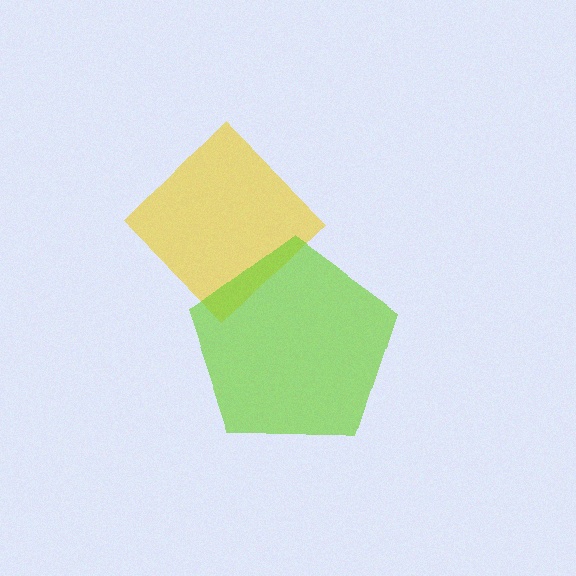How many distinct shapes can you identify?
There are 2 distinct shapes: a yellow diamond, a lime pentagon.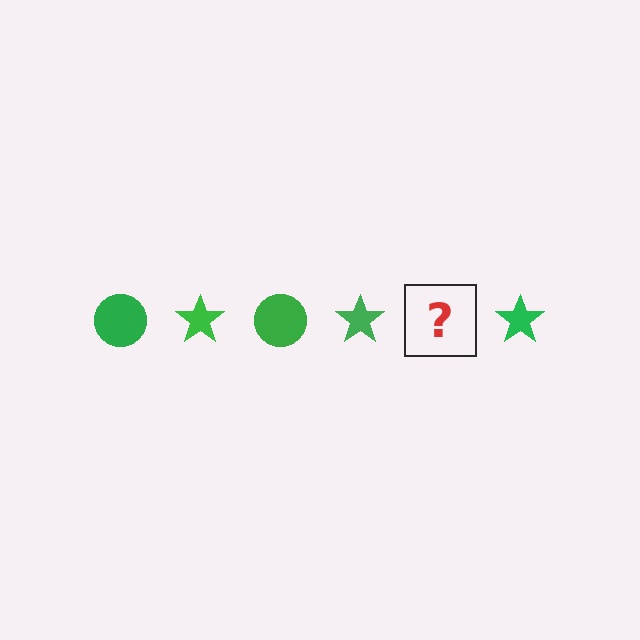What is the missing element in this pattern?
The missing element is a green circle.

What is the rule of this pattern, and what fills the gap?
The rule is that the pattern cycles through circle, star shapes in green. The gap should be filled with a green circle.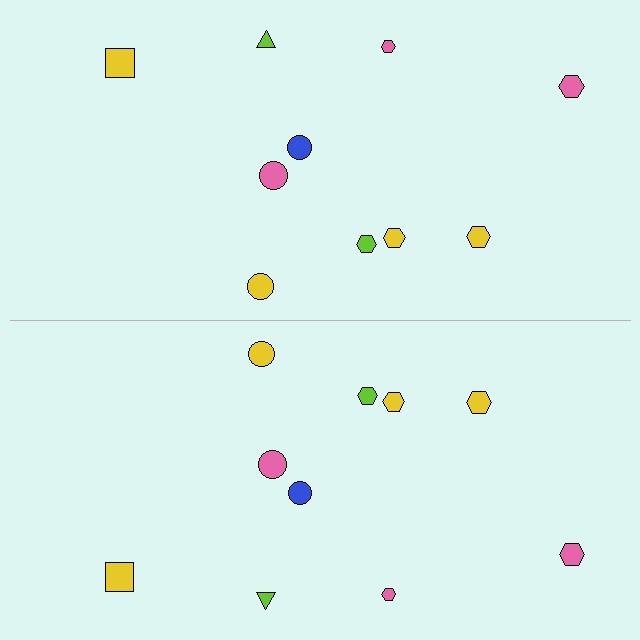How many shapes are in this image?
There are 20 shapes in this image.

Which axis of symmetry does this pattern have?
The pattern has a horizontal axis of symmetry running through the center of the image.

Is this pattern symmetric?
Yes, this pattern has bilateral (reflection) symmetry.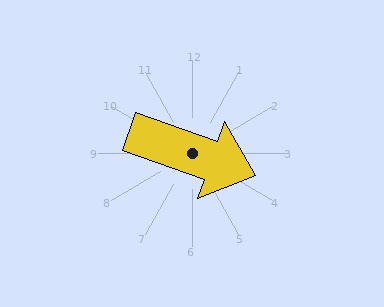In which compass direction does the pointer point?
East.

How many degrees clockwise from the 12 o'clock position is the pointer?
Approximately 109 degrees.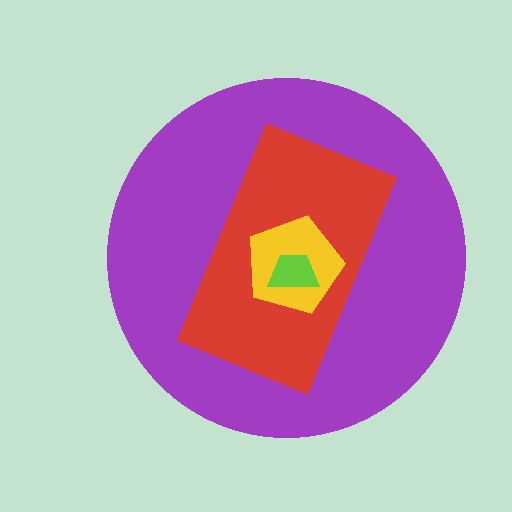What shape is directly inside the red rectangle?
The yellow pentagon.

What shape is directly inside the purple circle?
The red rectangle.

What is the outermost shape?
The purple circle.